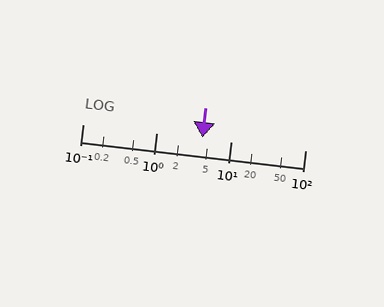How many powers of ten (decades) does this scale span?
The scale spans 3 decades, from 0.1 to 100.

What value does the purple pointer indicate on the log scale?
The pointer indicates approximately 4.1.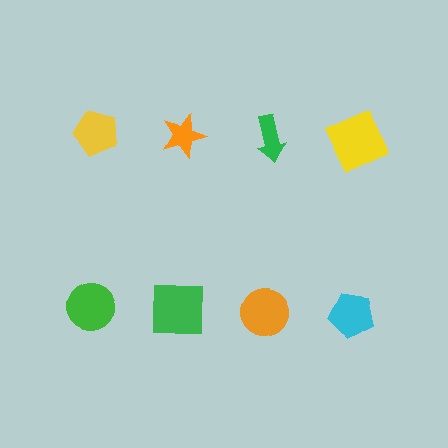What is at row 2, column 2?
A green square.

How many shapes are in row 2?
4 shapes.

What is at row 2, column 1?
A green circle.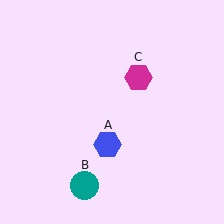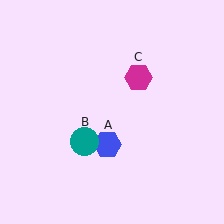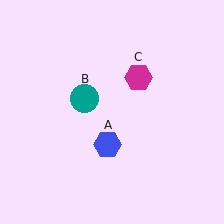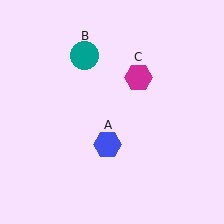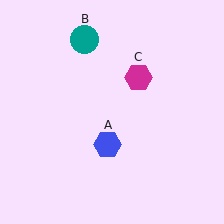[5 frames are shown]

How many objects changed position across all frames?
1 object changed position: teal circle (object B).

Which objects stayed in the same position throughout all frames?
Blue hexagon (object A) and magenta hexagon (object C) remained stationary.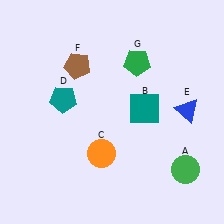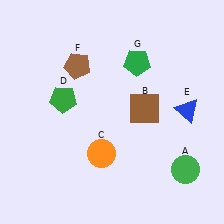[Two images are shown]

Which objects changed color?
B changed from teal to brown. D changed from teal to green.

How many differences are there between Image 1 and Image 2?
There are 2 differences between the two images.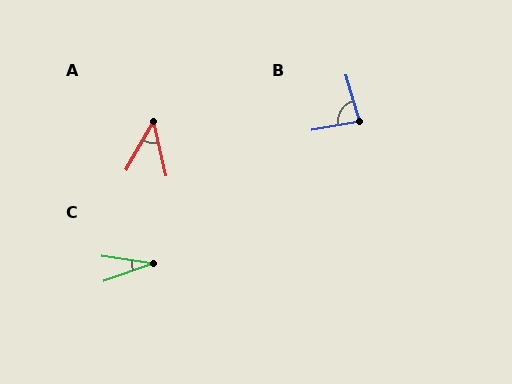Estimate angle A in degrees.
Approximately 43 degrees.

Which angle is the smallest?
C, at approximately 28 degrees.